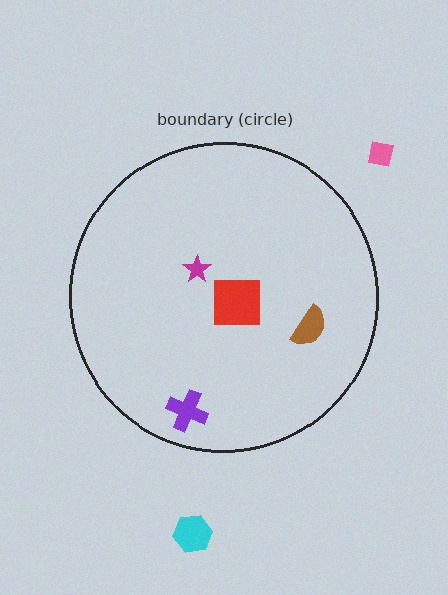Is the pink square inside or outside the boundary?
Outside.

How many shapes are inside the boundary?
4 inside, 2 outside.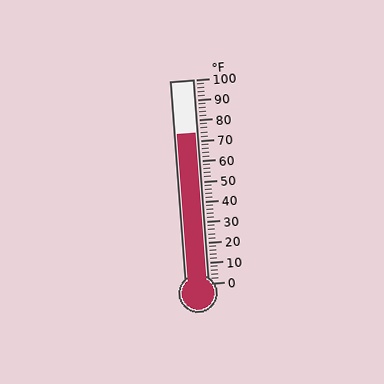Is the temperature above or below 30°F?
The temperature is above 30°F.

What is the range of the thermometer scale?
The thermometer scale ranges from 0°F to 100°F.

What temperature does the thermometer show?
The thermometer shows approximately 74°F.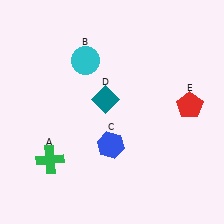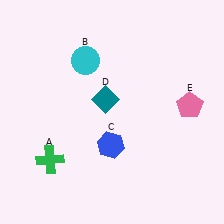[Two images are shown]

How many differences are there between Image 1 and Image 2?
There is 1 difference between the two images.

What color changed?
The pentagon (E) changed from red in Image 1 to pink in Image 2.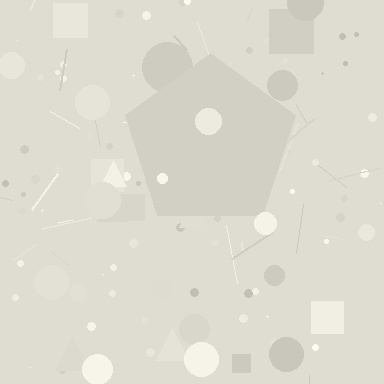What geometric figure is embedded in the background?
A pentagon is embedded in the background.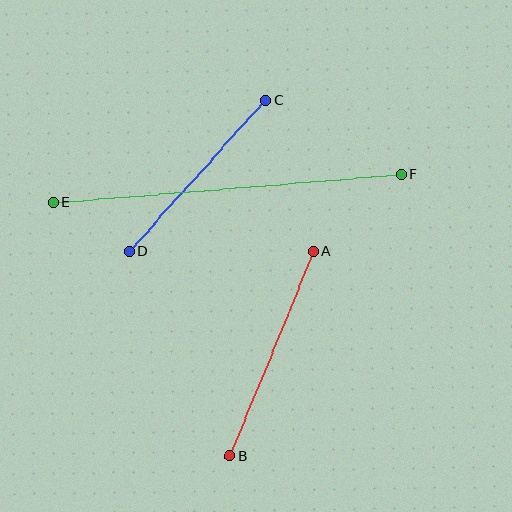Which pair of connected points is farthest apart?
Points E and F are farthest apart.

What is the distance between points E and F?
The distance is approximately 349 pixels.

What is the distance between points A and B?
The distance is approximately 221 pixels.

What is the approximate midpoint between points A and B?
The midpoint is at approximately (271, 354) pixels.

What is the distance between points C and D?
The distance is approximately 203 pixels.